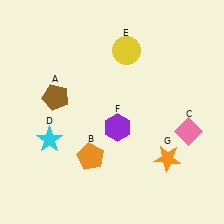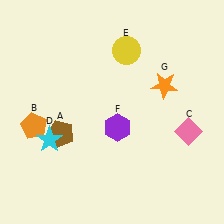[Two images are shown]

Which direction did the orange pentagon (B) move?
The orange pentagon (B) moved left.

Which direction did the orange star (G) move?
The orange star (G) moved up.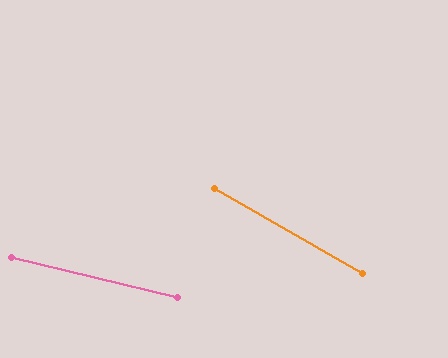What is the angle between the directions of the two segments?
Approximately 16 degrees.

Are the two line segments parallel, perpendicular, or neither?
Neither parallel nor perpendicular — they differ by about 16°.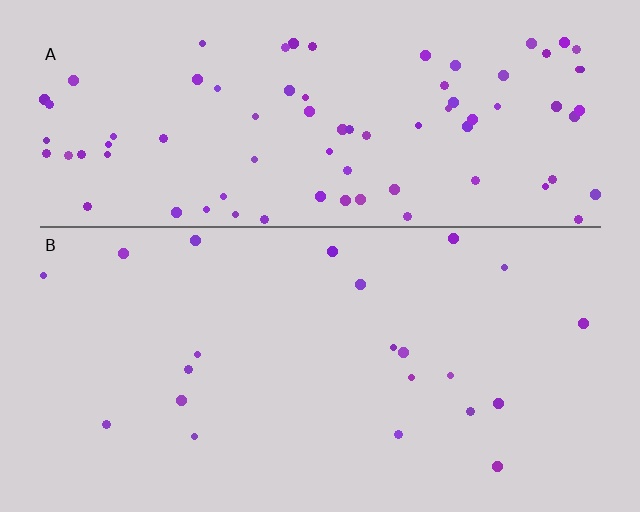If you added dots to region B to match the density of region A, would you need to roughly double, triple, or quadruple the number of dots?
Approximately quadruple.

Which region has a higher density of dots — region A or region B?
A (the top).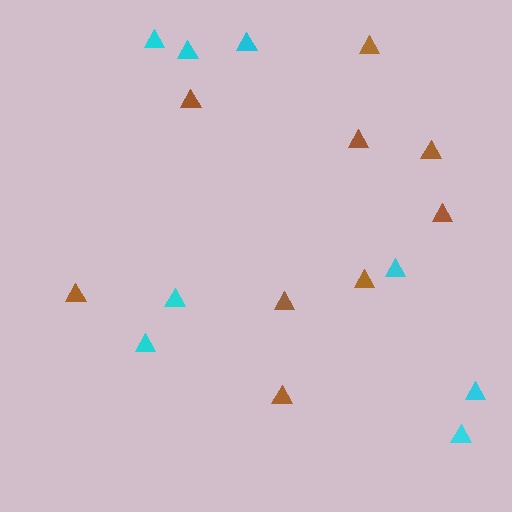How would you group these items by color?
There are 2 groups: one group of brown triangles (9) and one group of cyan triangles (8).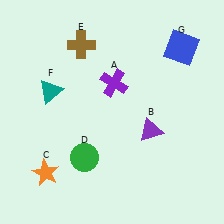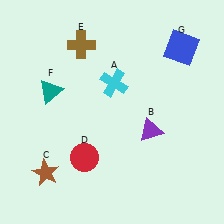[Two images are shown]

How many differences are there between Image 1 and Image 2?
There are 3 differences between the two images.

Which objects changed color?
A changed from purple to cyan. C changed from orange to brown. D changed from green to red.